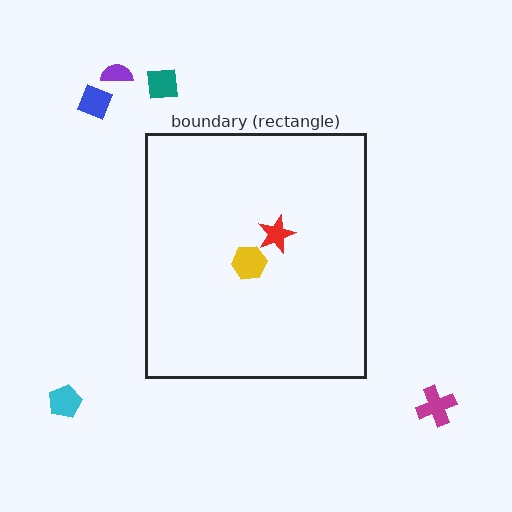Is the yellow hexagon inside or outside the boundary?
Inside.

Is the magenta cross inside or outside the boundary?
Outside.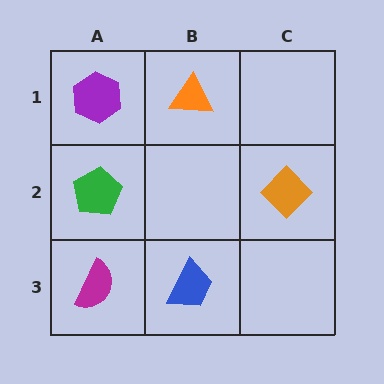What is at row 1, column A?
A purple hexagon.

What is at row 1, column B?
An orange triangle.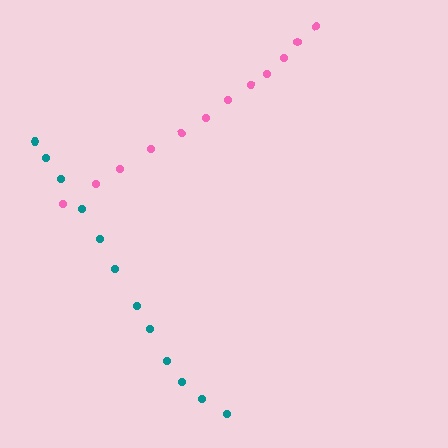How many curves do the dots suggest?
There are 2 distinct paths.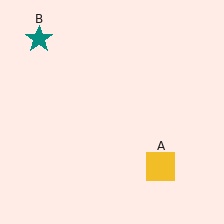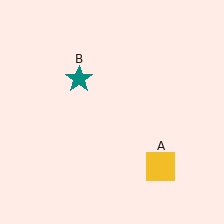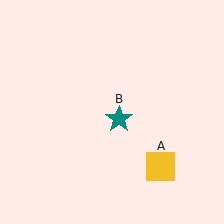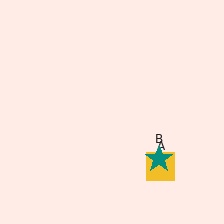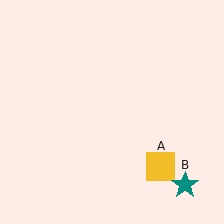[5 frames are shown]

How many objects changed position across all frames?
1 object changed position: teal star (object B).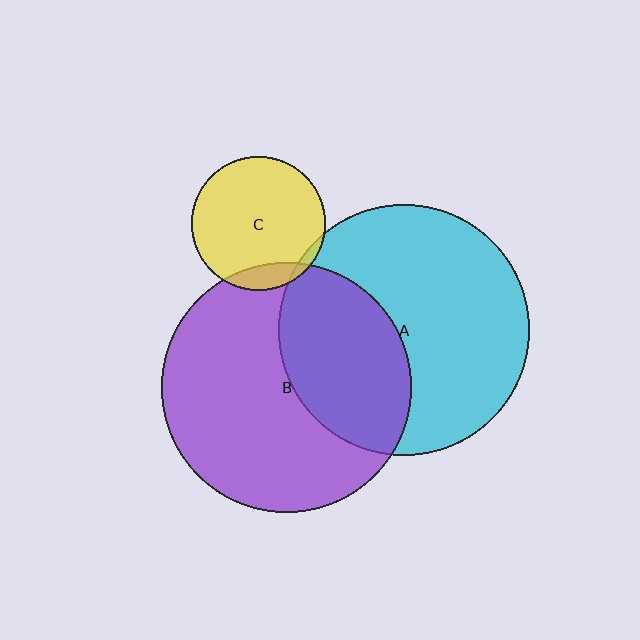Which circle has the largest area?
Circle A (cyan).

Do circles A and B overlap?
Yes.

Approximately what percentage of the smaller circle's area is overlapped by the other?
Approximately 35%.